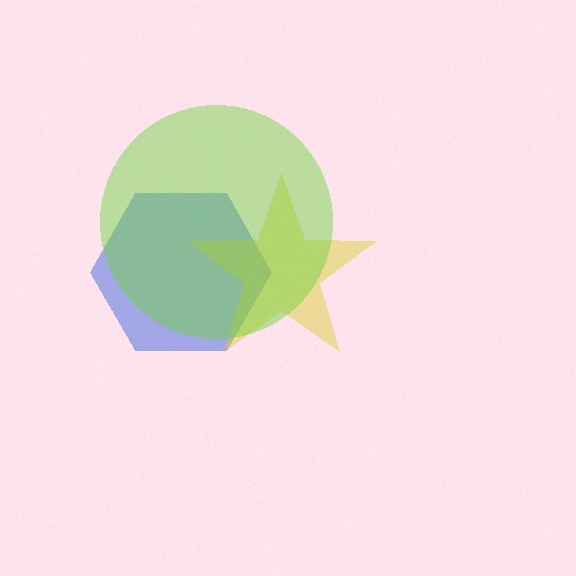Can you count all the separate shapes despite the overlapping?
Yes, there are 3 separate shapes.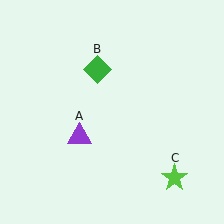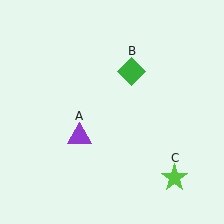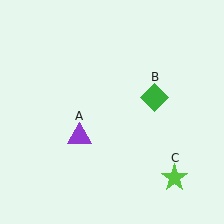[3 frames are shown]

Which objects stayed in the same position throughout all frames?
Purple triangle (object A) and lime star (object C) remained stationary.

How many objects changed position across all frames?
1 object changed position: green diamond (object B).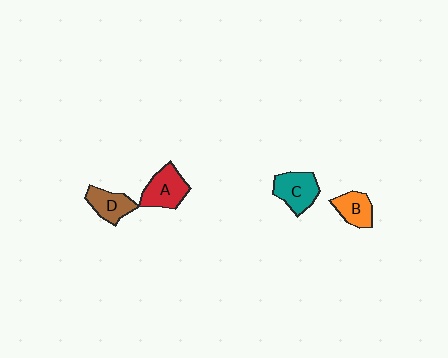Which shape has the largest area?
Shape A (red).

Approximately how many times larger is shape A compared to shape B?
Approximately 1.3 times.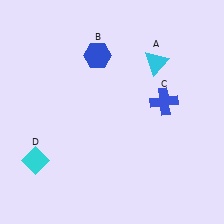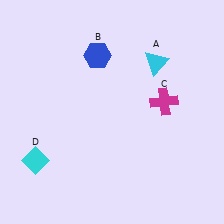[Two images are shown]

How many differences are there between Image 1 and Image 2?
There is 1 difference between the two images.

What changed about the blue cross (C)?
In Image 1, C is blue. In Image 2, it changed to magenta.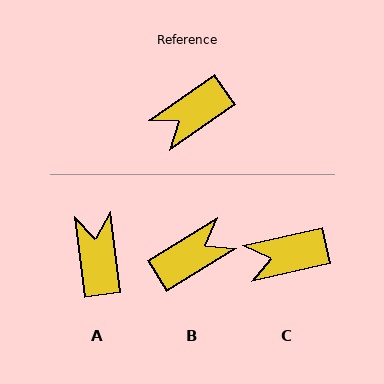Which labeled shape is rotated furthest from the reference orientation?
B, about 177 degrees away.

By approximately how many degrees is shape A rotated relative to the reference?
Approximately 118 degrees clockwise.